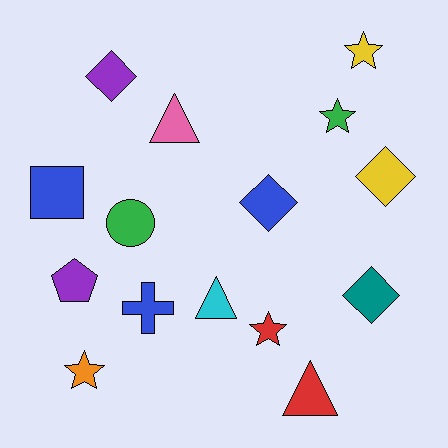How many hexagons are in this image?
There are no hexagons.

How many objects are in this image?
There are 15 objects.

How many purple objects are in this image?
There are 2 purple objects.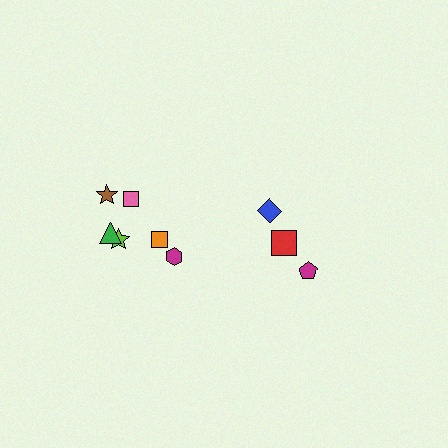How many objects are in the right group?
There are 3 objects.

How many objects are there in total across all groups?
There are 9 objects.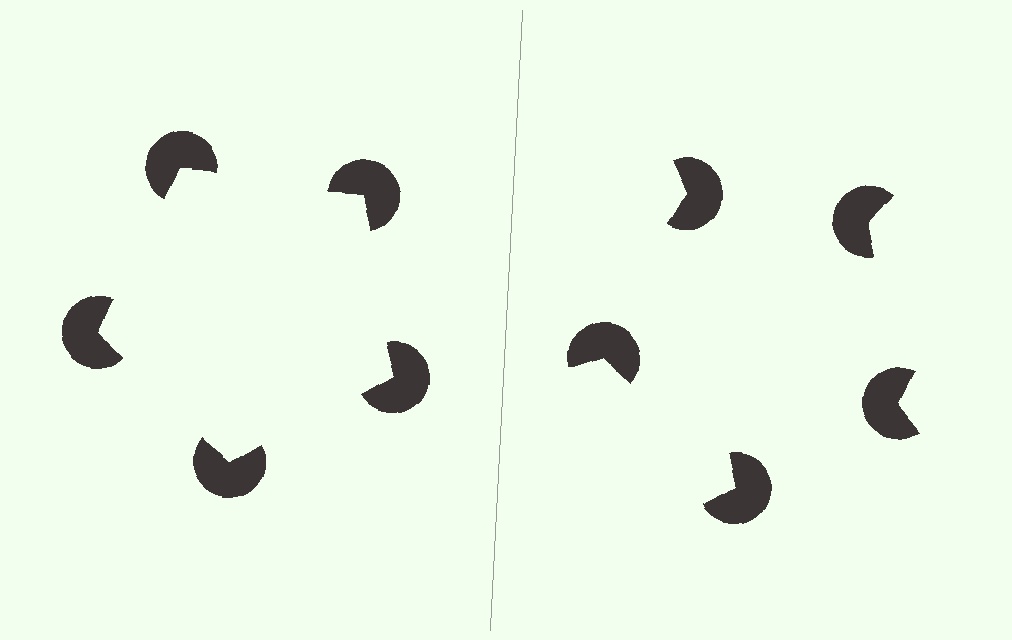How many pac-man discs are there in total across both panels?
10 — 5 on each side.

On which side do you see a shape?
An illusory pentagon appears on the left side. On the right side the wedge cuts are rotated, so no coherent shape forms.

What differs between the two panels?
The pac-man discs are positioned identically on both sides; only the wedge orientations differ. On the left they align to a pentagon; on the right they are misaligned.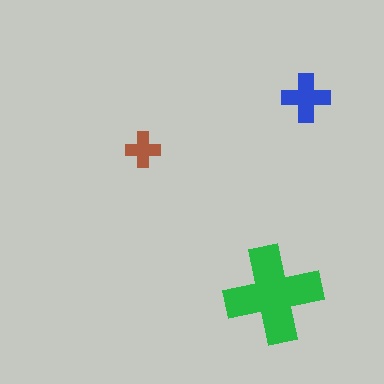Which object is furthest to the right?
The blue cross is rightmost.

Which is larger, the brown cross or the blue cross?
The blue one.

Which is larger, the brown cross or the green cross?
The green one.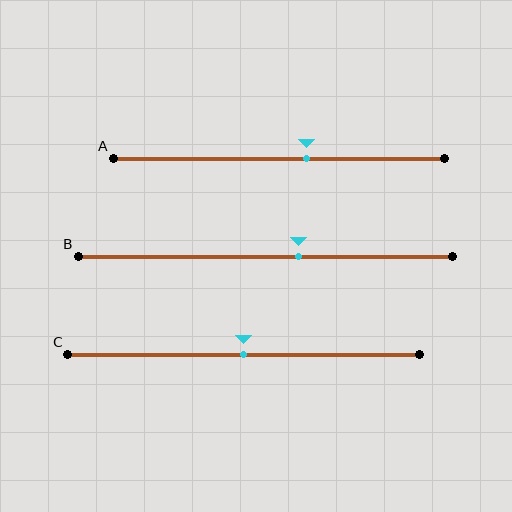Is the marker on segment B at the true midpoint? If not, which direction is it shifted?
No, the marker on segment B is shifted to the right by about 9% of the segment length.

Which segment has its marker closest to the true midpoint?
Segment C has its marker closest to the true midpoint.